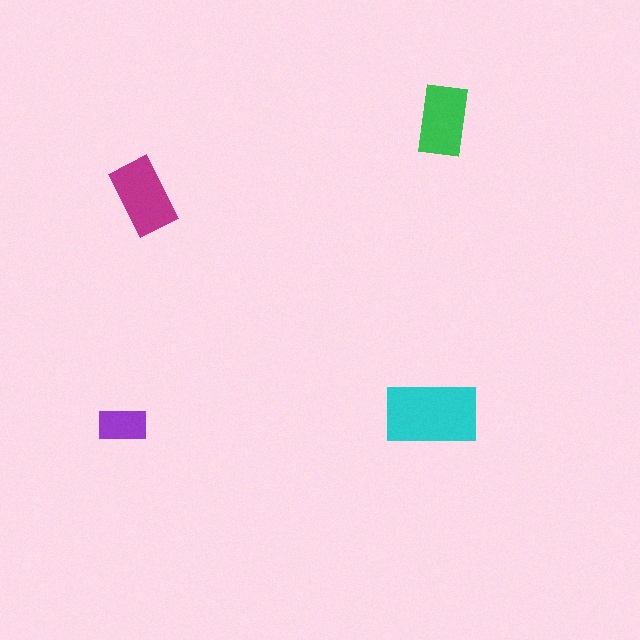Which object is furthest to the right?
The green rectangle is rightmost.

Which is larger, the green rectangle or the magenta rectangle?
The magenta one.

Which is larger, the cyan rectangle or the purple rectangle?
The cyan one.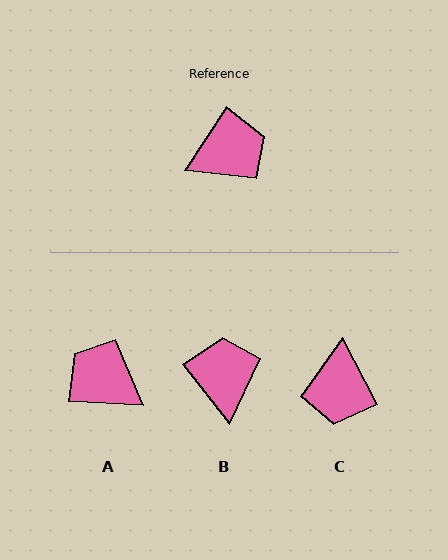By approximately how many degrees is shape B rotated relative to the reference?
Approximately 72 degrees counter-clockwise.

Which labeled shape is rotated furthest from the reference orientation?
A, about 120 degrees away.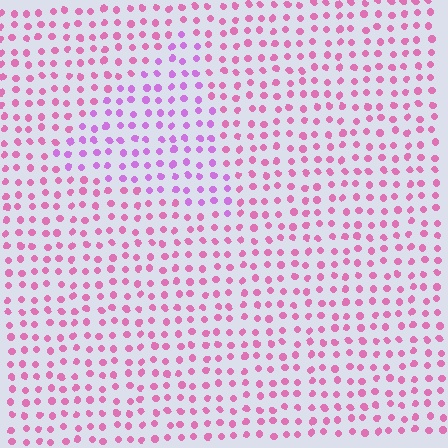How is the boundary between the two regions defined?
The boundary is defined purely by a slight shift in hue (about 33 degrees). Spacing, size, and orientation are identical on both sides.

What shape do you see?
I see a triangle.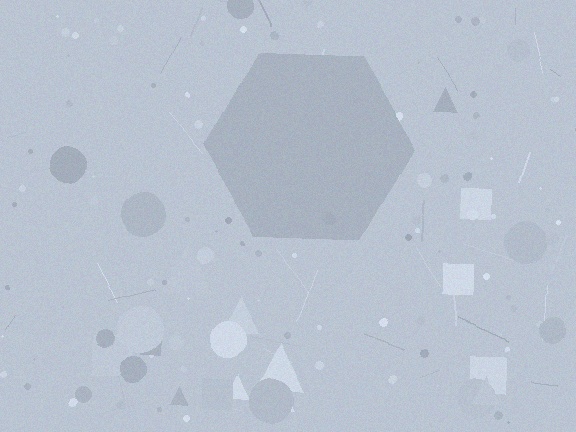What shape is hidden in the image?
A hexagon is hidden in the image.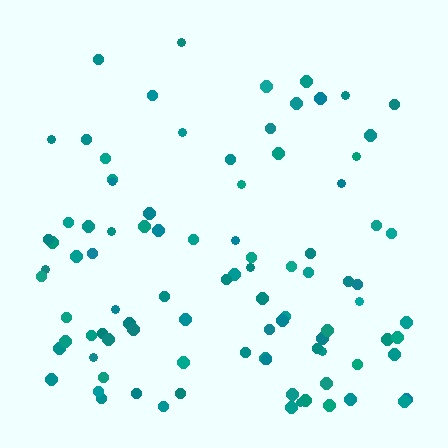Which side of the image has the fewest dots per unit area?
The top.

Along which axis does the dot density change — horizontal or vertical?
Vertical.